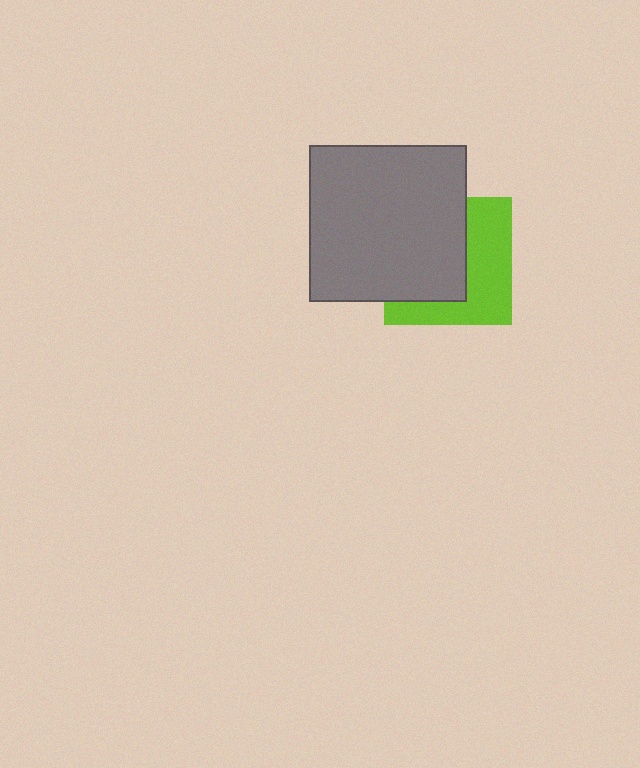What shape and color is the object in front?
The object in front is a gray square.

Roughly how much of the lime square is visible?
About half of it is visible (roughly 47%).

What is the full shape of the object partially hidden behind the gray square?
The partially hidden object is a lime square.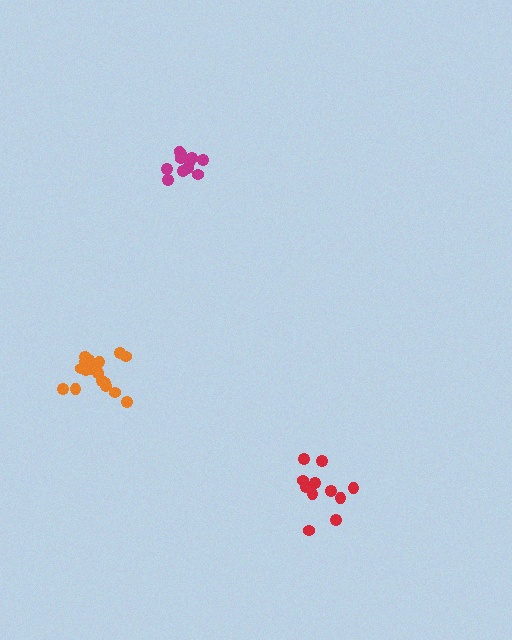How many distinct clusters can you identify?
There are 3 distinct clusters.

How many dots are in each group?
Group 1: 11 dots, Group 2: 11 dots, Group 3: 17 dots (39 total).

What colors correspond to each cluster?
The clusters are colored: magenta, red, orange.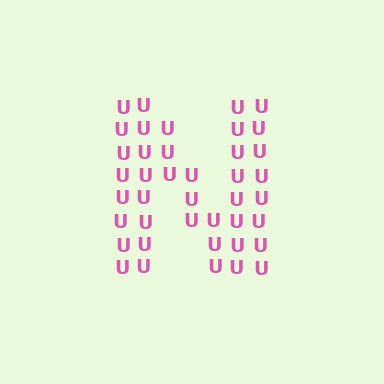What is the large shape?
The large shape is the letter N.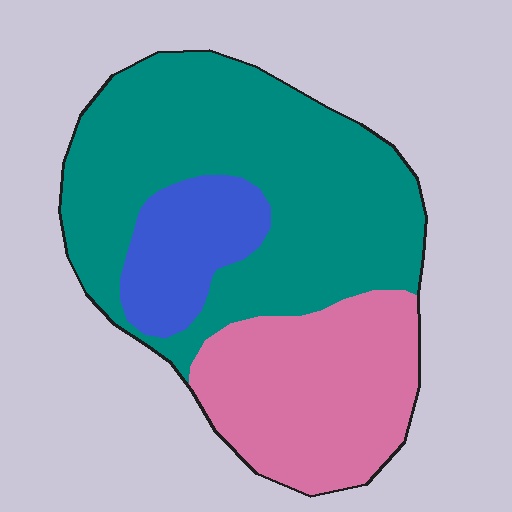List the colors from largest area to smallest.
From largest to smallest: teal, pink, blue.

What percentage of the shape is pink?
Pink covers 30% of the shape.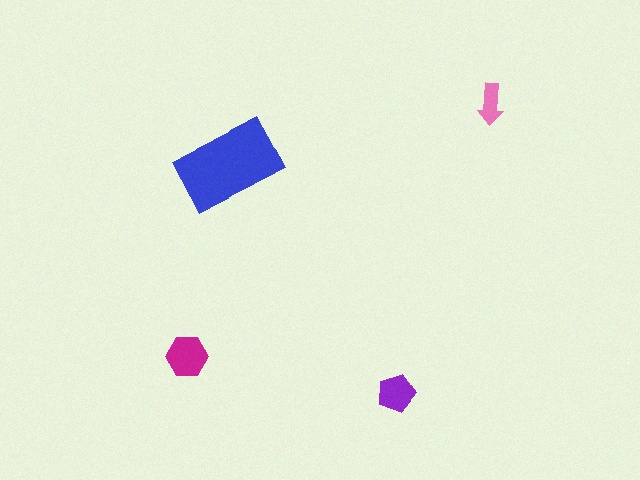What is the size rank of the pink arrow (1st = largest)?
4th.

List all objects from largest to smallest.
The blue rectangle, the magenta hexagon, the purple pentagon, the pink arrow.